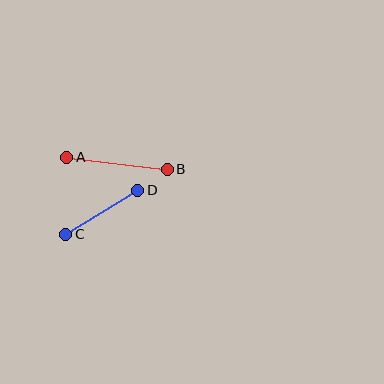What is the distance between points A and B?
The distance is approximately 101 pixels.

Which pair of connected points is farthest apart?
Points A and B are farthest apart.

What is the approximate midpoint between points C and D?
The midpoint is at approximately (102, 212) pixels.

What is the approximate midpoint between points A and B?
The midpoint is at approximately (117, 163) pixels.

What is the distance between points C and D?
The distance is approximately 84 pixels.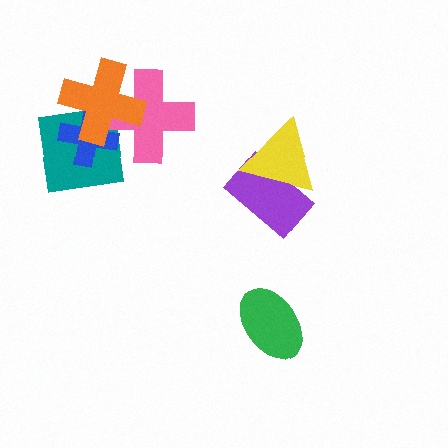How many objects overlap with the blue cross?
3 objects overlap with the blue cross.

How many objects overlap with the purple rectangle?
1 object overlaps with the purple rectangle.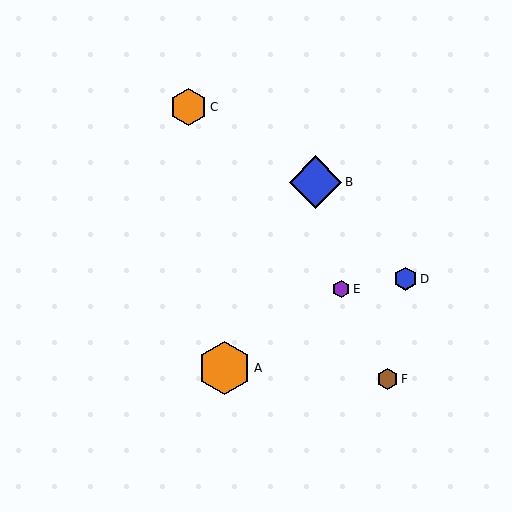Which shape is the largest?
The orange hexagon (labeled A) is the largest.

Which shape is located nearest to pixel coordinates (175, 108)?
The orange hexagon (labeled C) at (188, 107) is nearest to that location.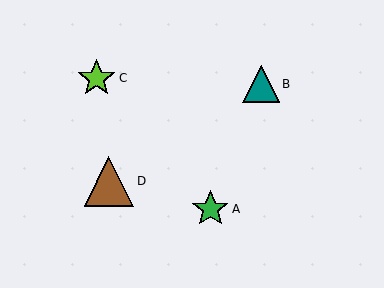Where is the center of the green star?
The center of the green star is at (210, 209).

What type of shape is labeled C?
Shape C is a lime star.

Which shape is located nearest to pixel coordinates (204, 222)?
The green star (labeled A) at (210, 209) is nearest to that location.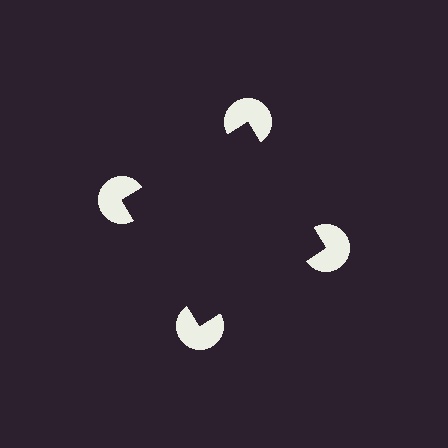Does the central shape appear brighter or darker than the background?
It typically appears slightly darker than the background, even though no actual brightness change is drawn.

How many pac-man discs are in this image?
There are 4 — one at each vertex of the illusory square.